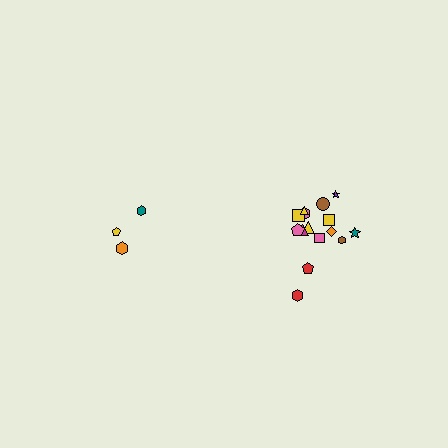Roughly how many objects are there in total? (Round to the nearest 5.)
Roughly 20 objects in total.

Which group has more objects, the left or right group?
The right group.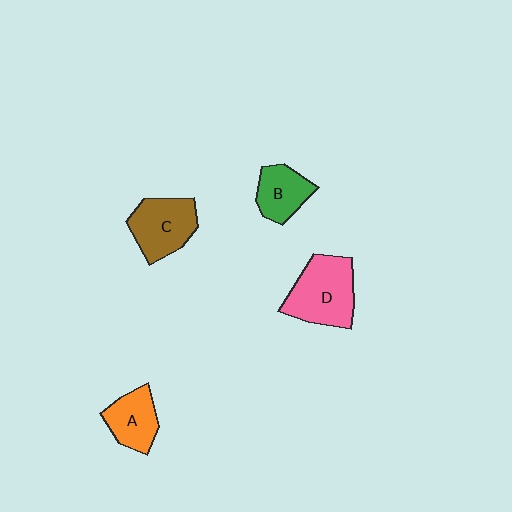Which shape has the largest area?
Shape D (pink).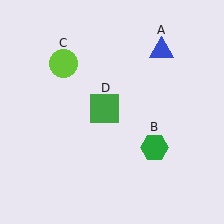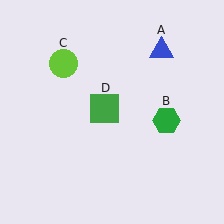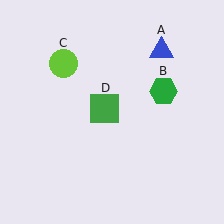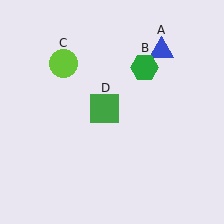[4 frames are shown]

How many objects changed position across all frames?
1 object changed position: green hexagon (object B).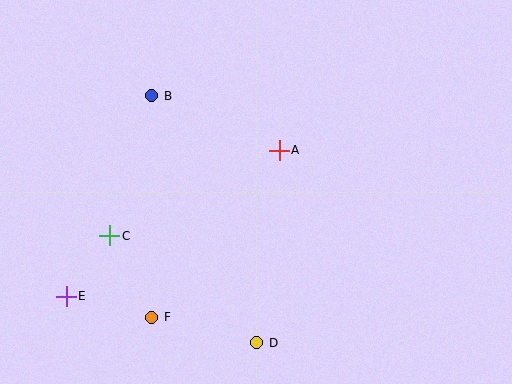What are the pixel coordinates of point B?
Point B is at (152, 96).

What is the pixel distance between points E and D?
The distance between E and D is 196 pixels.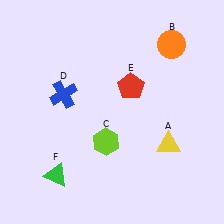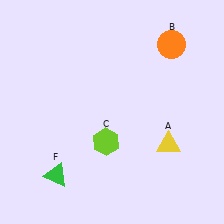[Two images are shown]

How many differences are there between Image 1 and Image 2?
There are 2 differences between the two images.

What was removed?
The red pentagon (E), the blue cross (D) were removed in Image 2.